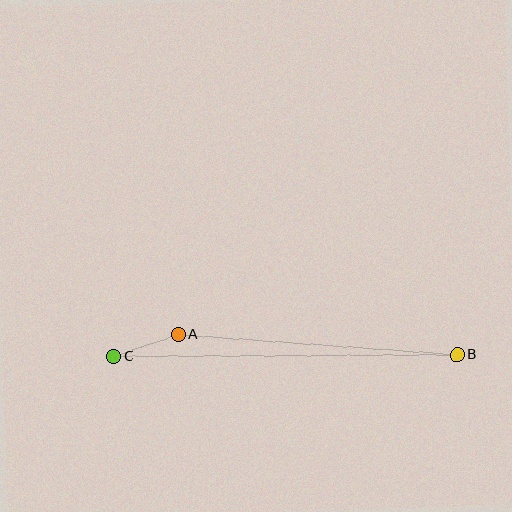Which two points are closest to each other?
Points A and C are closest to each other.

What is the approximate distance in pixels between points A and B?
The distance between A and B is approximately 279 pixels.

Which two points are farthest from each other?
Points B and C are farthest from each other.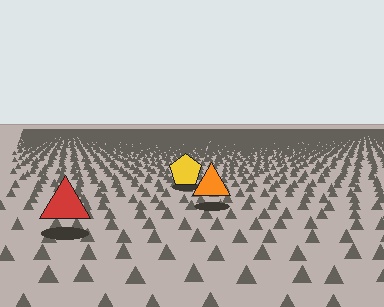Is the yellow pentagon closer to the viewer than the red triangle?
No. The red triangle is closer — you can tell from the texture gradient: the ground texture is coarser near it.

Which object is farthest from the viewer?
The yellow pentagon is farthest from the viewer. It appears smaller and the ground texture around it is denser.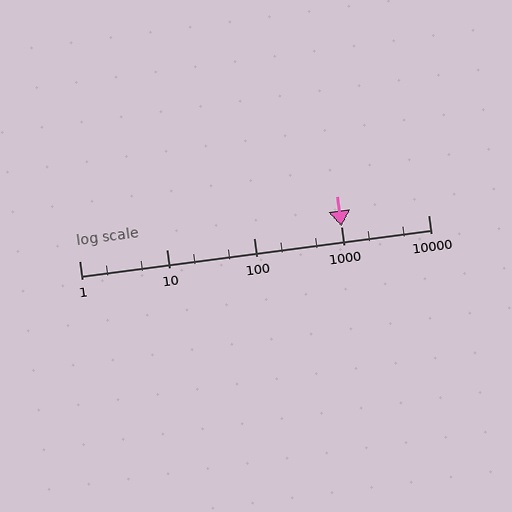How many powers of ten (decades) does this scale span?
The scale spans 4 decades, from 1 to 10000.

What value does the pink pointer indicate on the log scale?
The pointer indicates approximately 1000.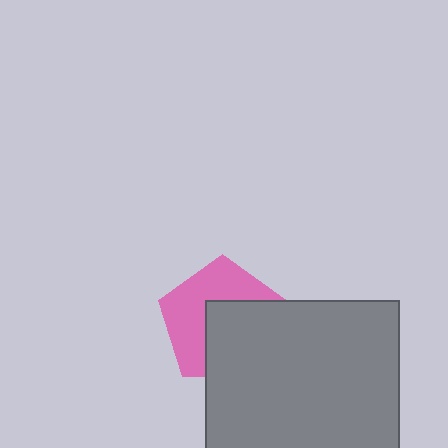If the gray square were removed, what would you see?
You would see the complete pink pentagon.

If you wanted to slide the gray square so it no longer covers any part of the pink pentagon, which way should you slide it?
Slide it toward the lower-right — that is the most direct way to separate the two shapes.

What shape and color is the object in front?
The object in front is a gray square.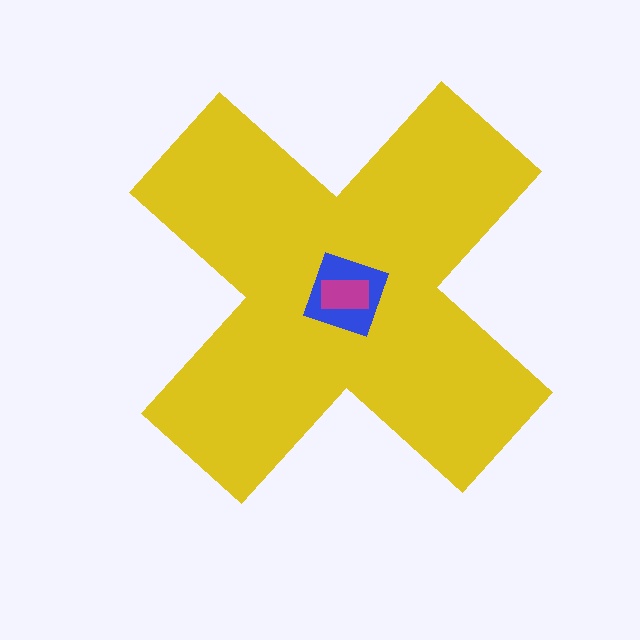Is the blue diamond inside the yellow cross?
Yes.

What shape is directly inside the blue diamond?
The magenta rectangle.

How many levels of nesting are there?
3.